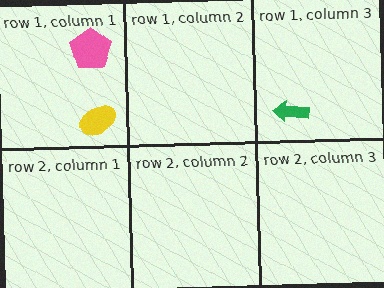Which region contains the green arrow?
The row 1, column 3 region.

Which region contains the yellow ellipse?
The row 1, column 1 region.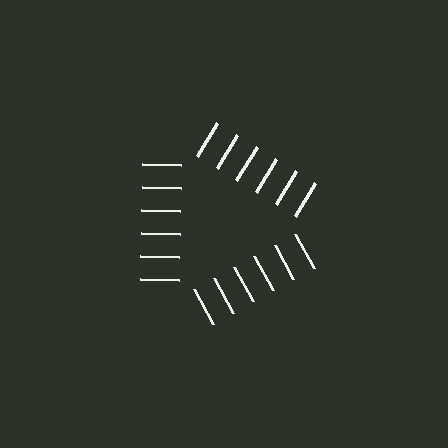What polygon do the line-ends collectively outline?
An illusory triangle — the line segments terminate on its edges but no continuous stroke is drawn.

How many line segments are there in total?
18 — 6 along each of the 3 edges.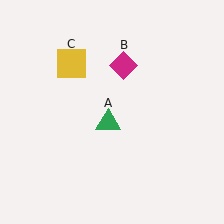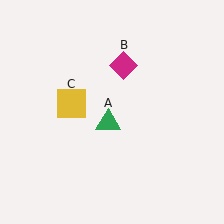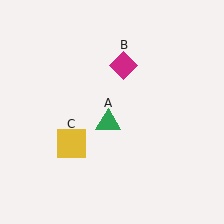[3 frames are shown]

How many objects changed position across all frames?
1 object changed position: yellow square (object C).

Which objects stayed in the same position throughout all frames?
Green triangle (object A) and magenta diamond (object B) remained stationary.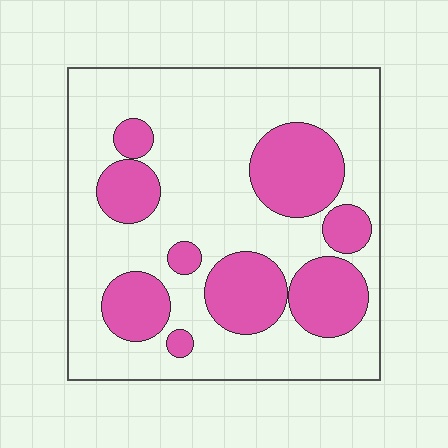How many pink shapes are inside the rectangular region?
9.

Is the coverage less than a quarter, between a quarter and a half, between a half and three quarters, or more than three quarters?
Between a quarter and a half.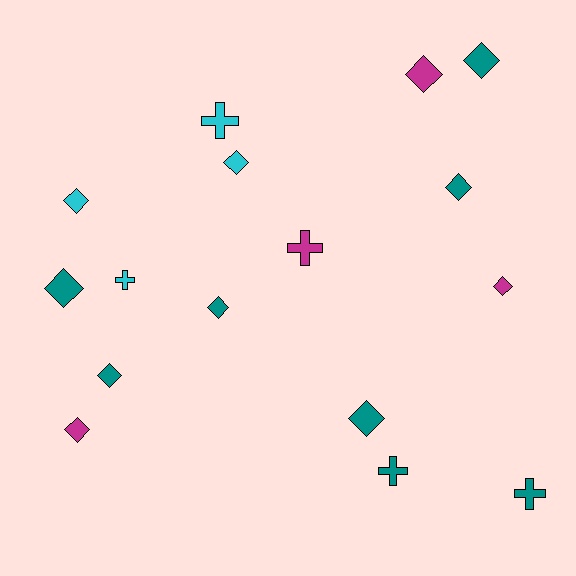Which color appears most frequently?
Teal, with 8 objects.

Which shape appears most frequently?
Diamond, with 11 objects.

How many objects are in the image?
There are 16 objects.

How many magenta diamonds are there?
There are 3 magenta diamonds.